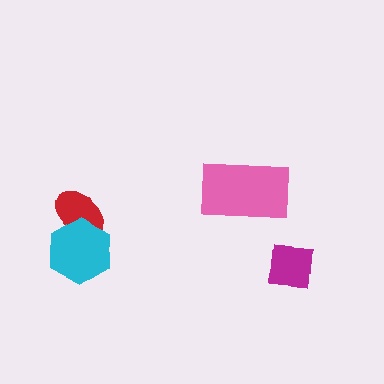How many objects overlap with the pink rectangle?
0 objects overlap with the pink rectangle.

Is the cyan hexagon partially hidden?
No, no other shape covers it.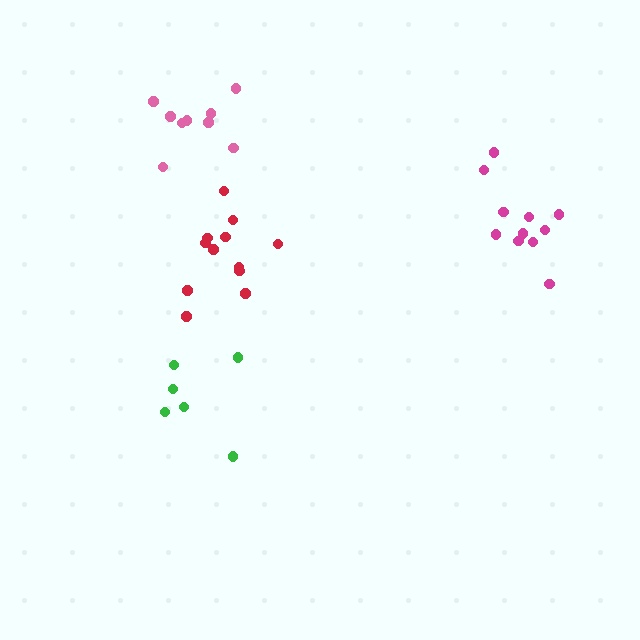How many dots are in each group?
Group 1: 9 dots, Group 2: 11 dots, Group 3: 6 dots, Group 4: 12 dots (38 total).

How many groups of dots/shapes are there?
There are 4 groups.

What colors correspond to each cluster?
The clusters are colored: pink, magenta, green, red.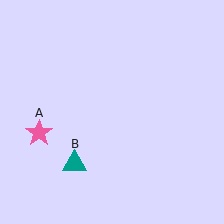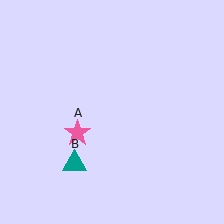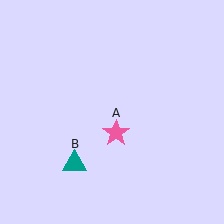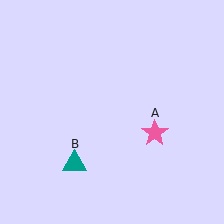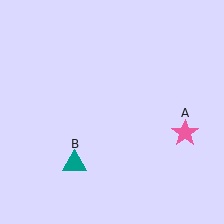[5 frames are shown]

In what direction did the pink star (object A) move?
The pink star (object A) moved right.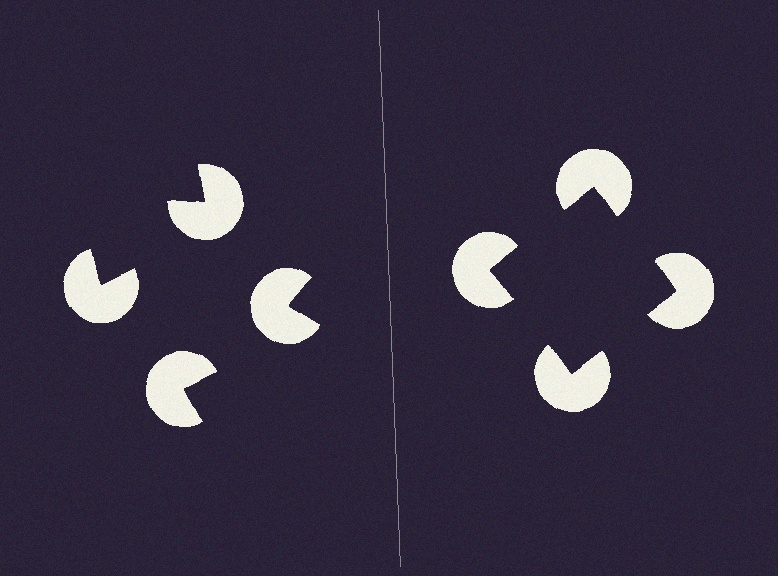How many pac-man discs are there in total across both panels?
8 — 4 on each side.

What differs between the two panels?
The pac-man discs are positioned identically on both sides; only the wedge orientations differ. On the right they align to a square; on the left they are misaligned.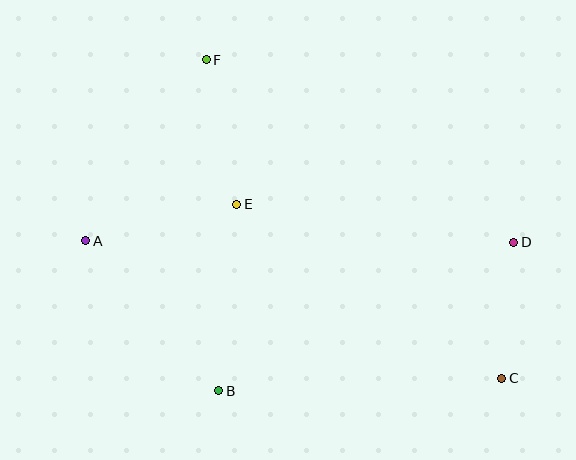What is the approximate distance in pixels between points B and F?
The distance between B and F is approximately 331 pixels.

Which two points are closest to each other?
Points C and D are closest to each other.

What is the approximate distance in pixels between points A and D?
The distance between A and D is approximately 428 pixels.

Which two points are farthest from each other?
Points A and C are farthest from each other.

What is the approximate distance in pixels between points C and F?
The distance between C and F is approximately 434 pixels.